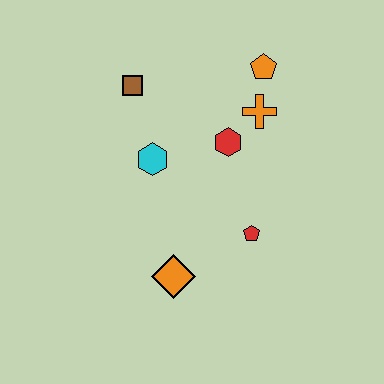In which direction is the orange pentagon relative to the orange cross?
The orange pentagon is above the orange cross.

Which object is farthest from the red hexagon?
The orange diamond is farthest from the red hexagon.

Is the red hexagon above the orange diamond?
Yes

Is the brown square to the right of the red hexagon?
No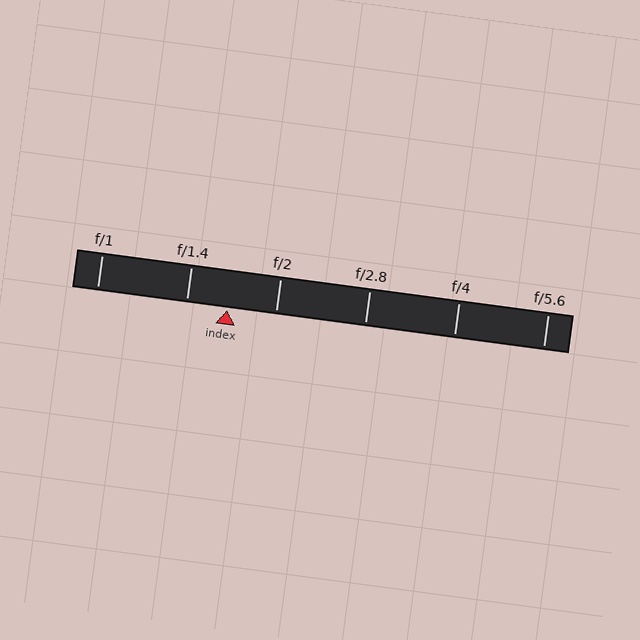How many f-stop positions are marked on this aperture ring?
There are 6 f-stop positions marked.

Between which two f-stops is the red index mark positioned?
The index mark is between f/1.4 and f/2.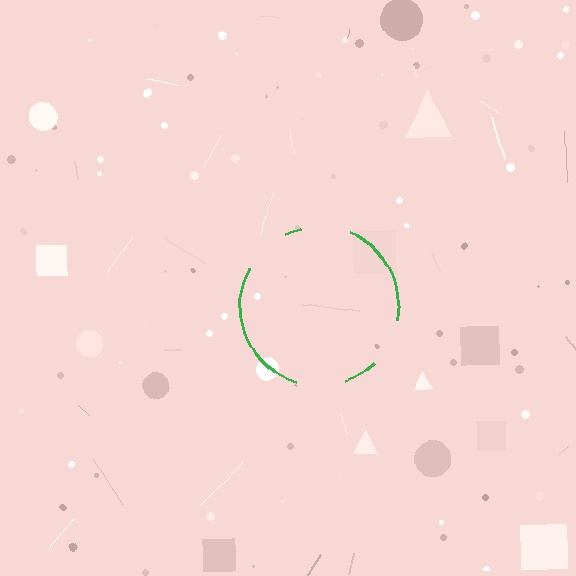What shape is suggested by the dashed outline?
The dashed outline suggests a circle.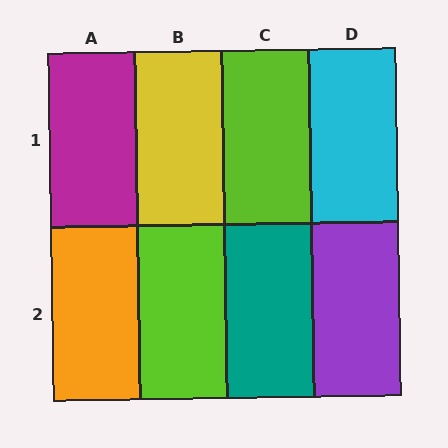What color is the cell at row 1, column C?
Lime.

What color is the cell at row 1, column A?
Magenta.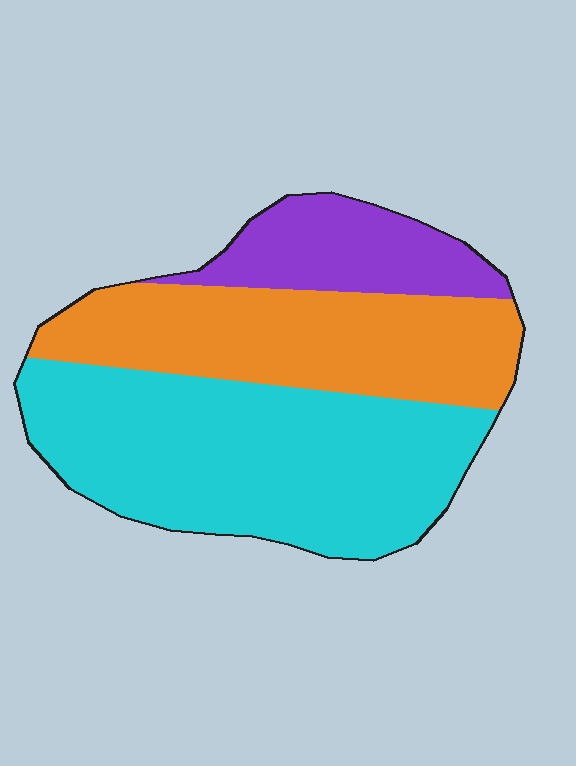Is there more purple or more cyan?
Cyan.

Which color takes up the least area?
Purple, at roughly 15%.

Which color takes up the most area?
Cyan, at roughly 50%.